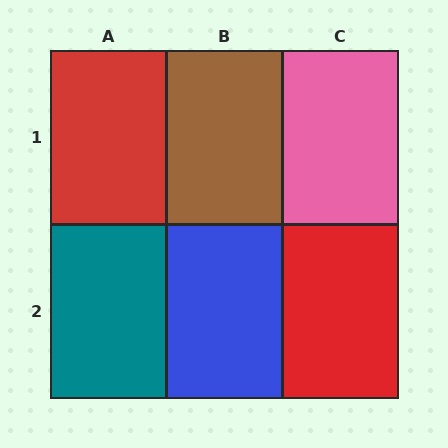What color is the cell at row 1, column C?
Pink.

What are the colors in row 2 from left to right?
Teal, blue, red.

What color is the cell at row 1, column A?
Red.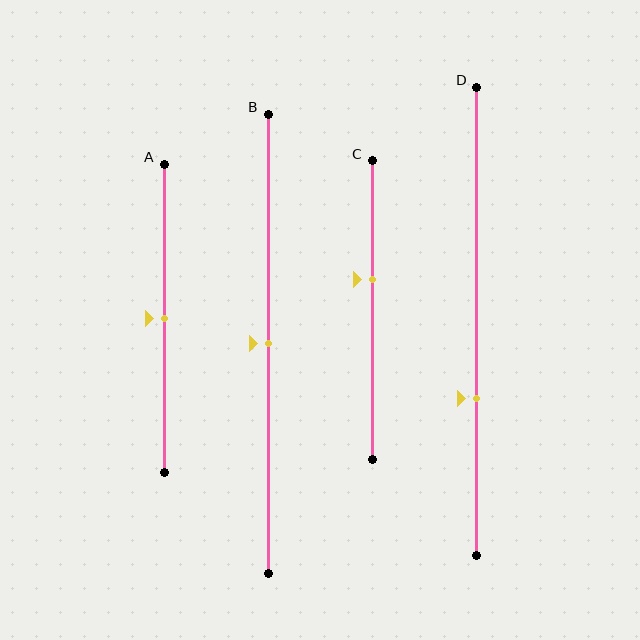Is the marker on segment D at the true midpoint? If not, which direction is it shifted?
No, the marker on segment D is shifted downward by about 16% of the segment length.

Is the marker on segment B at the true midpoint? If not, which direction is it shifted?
Yes, the marker on segment B is at the true midpoint.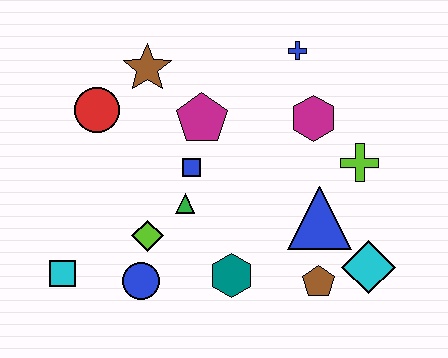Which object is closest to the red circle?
The brown star is closest to the red circle.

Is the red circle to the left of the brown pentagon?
Yes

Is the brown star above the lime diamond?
Yes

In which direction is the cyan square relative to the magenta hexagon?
The cyan square is to the left of the magenta hexagon.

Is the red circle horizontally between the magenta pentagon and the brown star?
No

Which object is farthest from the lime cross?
The cyan square is farthest from the lime cross.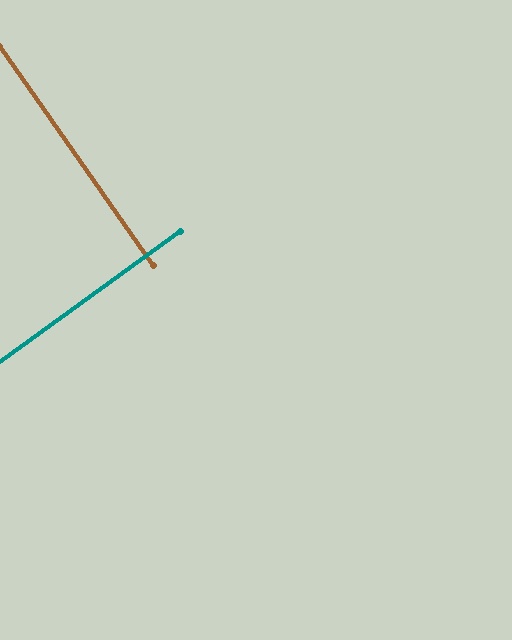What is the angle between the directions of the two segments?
Approximately 89 degrees.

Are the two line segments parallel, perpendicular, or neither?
Perpendicular — they meet at approximately 89°.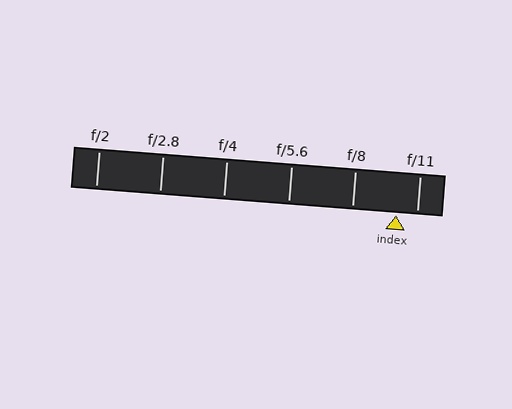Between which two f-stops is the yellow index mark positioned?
The index mark is between f/8 and f/11.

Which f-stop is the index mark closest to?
The index mark is closest to f/11.